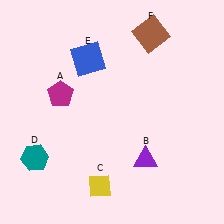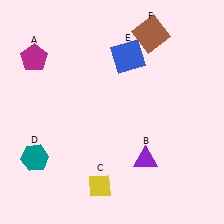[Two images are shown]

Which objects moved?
The objects that moved are: the magenta pentagon (A), the blue square (E).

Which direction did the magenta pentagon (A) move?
The magenta pentagon (A) moved up.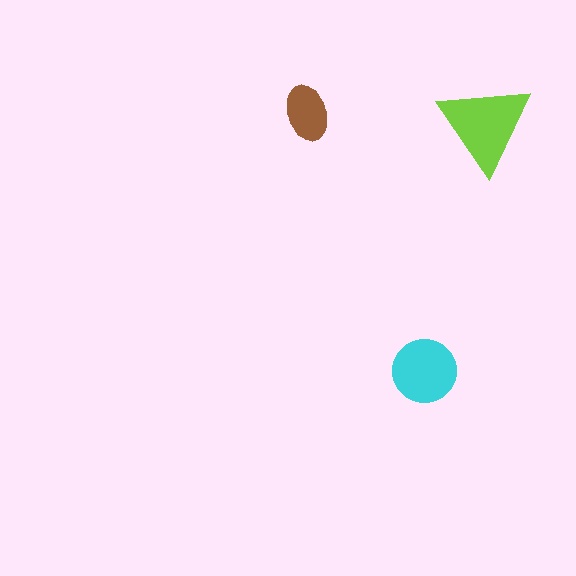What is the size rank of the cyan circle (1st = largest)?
2nd.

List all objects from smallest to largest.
The brown ellipse, the cyan circle, the lime triangle.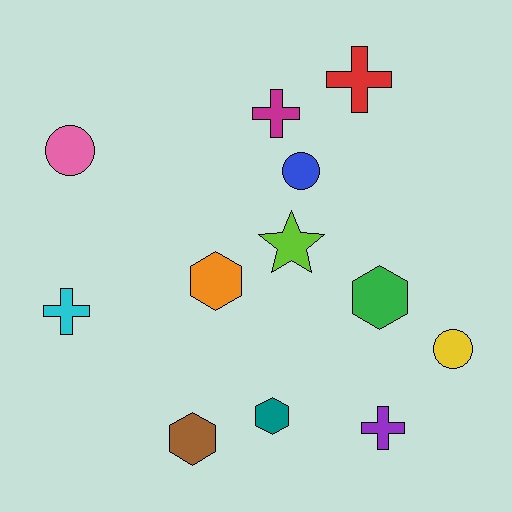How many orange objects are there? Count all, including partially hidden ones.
There is 1 orange object.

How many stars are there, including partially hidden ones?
There is 1 star.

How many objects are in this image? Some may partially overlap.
There are 12 objects.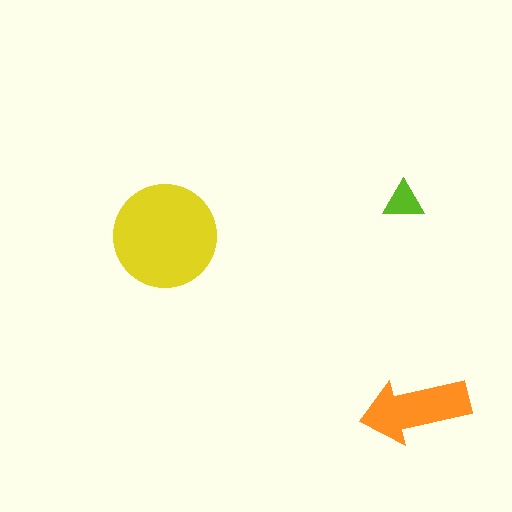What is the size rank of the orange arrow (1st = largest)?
2nd.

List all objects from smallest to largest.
The lime triangle, the orange arrow, the yellow circle.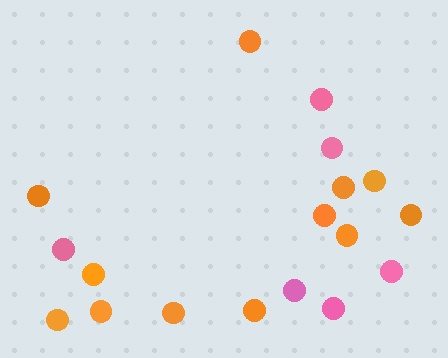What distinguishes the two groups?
There are 2 groups: one group of pink circles (6) and one group of orange circles (12).